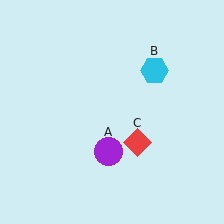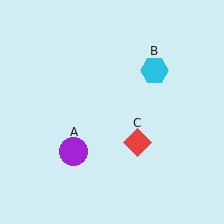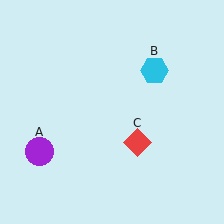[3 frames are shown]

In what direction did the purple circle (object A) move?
The purple circle (object A) moved left.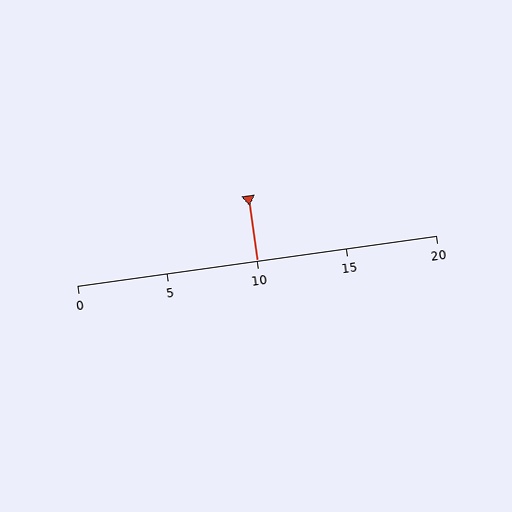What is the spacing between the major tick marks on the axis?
The major ticks are spaced 5 apart.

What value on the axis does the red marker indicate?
The marker indicates approximately 10.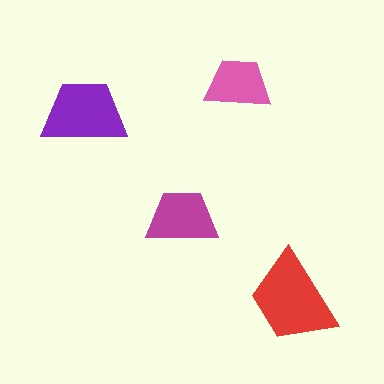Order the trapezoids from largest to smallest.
the red one, the purple one, the magenta one, the pink one.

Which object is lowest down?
The red trapezoid is bottommost.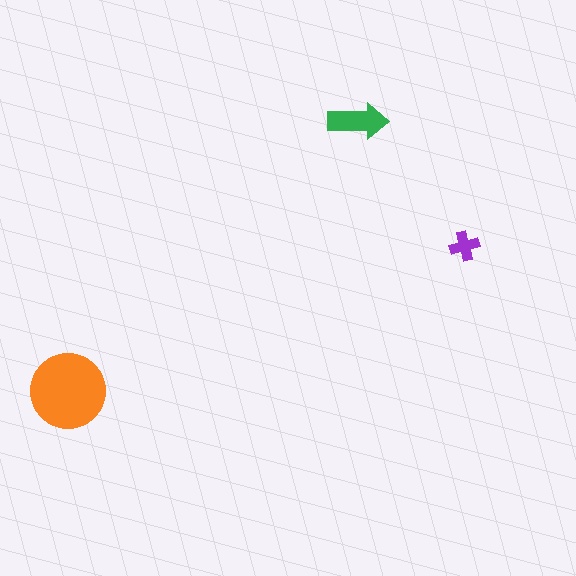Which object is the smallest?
The purple cross.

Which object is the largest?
The orange circle.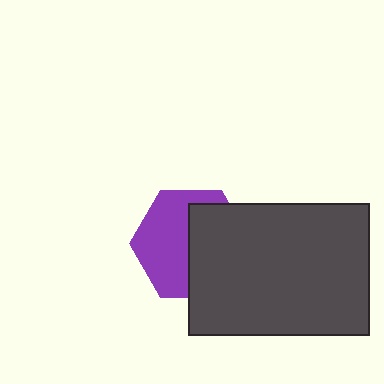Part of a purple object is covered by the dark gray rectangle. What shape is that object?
It is a hexagon.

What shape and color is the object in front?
The object in front is a dark gray rectangle.